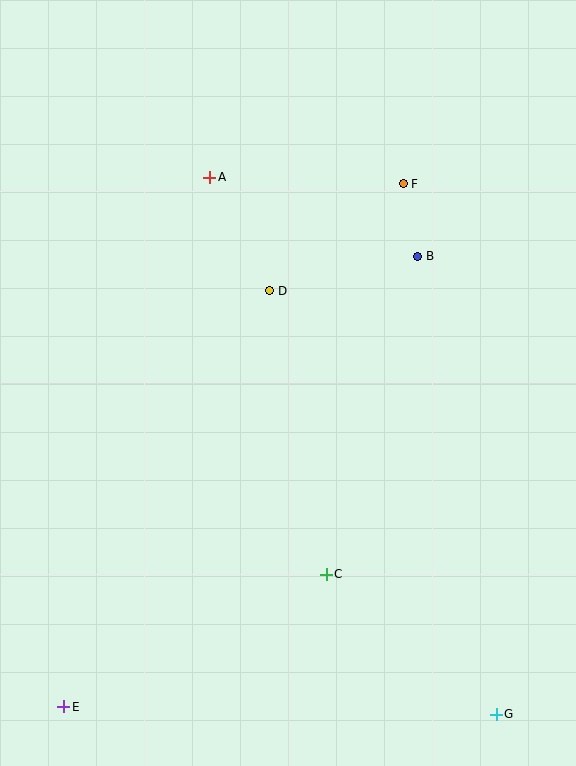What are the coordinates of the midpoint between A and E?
The midpoint between A and E is at (137, 442).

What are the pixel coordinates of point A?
Point A is at (210, 177).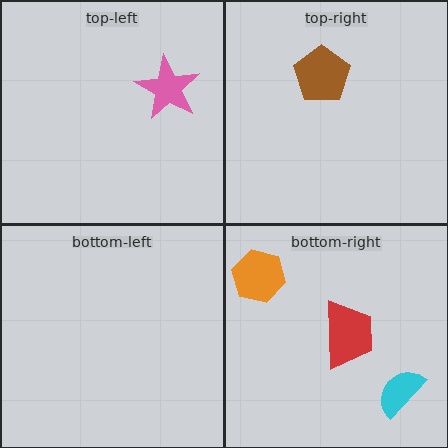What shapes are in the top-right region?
The brown pentagon.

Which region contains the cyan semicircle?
The bottom-right region.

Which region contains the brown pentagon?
The top-right region.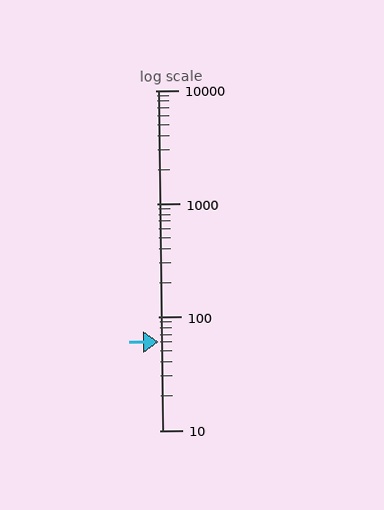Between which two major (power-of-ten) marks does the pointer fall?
The pointer is between 10 and 100.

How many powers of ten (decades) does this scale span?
The scale spans 3 decades, from 10 to 10000.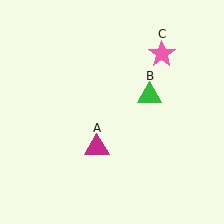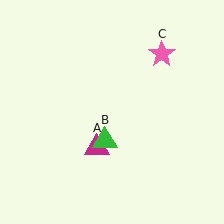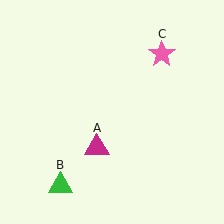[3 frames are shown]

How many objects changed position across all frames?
1 object changed position: green triangle (object B).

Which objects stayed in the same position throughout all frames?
Magenta triangle (object A) and pink star (object C) remained stationary.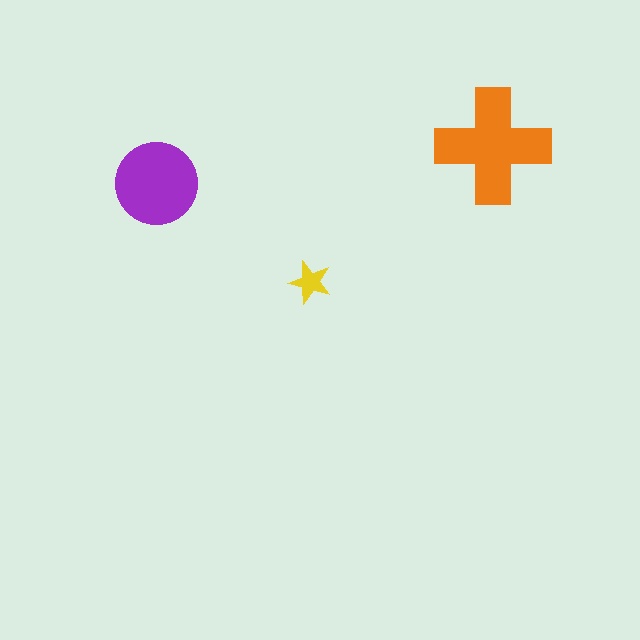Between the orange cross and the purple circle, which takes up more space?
The orange cross.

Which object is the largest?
The orange cross.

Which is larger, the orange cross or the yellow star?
The orange cross.